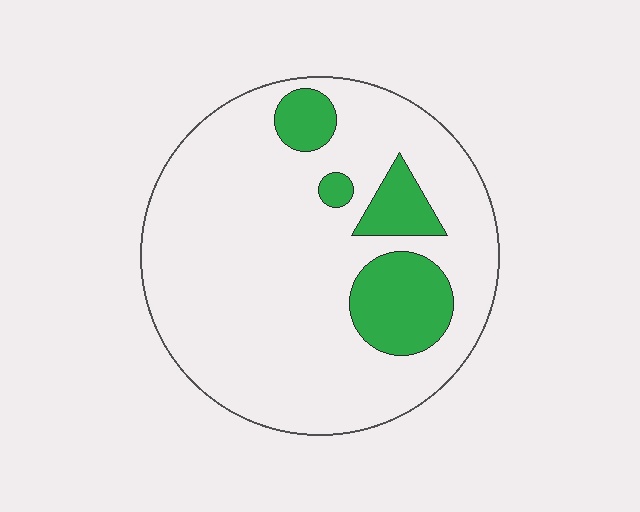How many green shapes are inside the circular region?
4.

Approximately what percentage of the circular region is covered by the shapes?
Approximately 15%.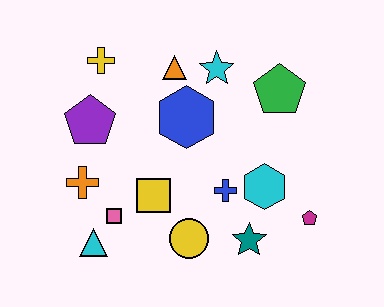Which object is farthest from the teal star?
The yellow cross is farthest from the teal star.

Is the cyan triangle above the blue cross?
No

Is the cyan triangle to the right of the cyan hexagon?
No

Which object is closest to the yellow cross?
The purple pentagon is closest to the yellow cross.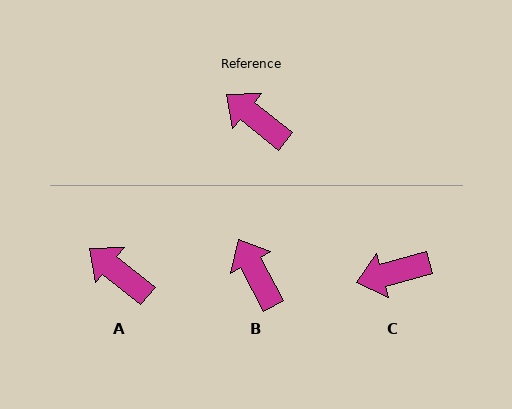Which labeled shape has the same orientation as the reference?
A.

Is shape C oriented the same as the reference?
No, it is off by about 54 degrees.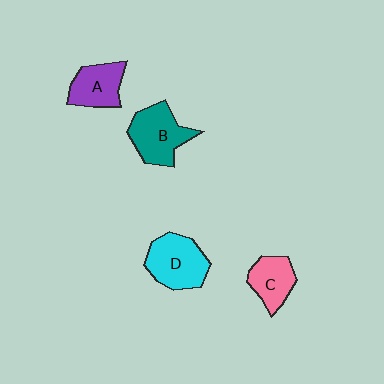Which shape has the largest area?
Shape D (cyan).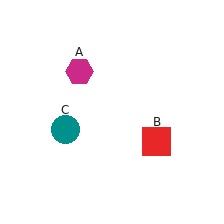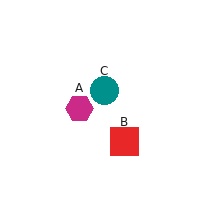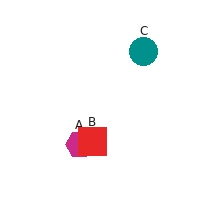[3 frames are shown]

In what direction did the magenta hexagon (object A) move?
The magenta hexagon (object A) moved down.